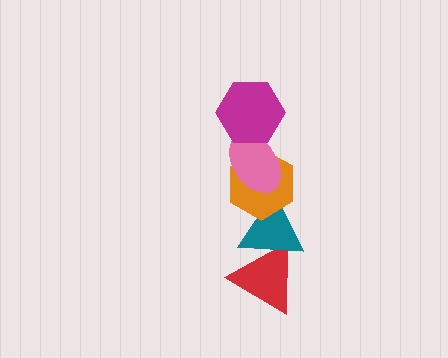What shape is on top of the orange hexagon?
The pink ellipse is on top of the orange hexagon.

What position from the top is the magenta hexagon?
The magenta hexagon is 1st from the top.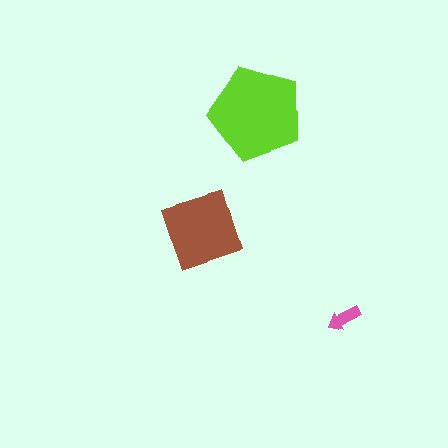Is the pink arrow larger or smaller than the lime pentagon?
Smaller.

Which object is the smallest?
The pink arrow.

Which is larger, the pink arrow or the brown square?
The brown square.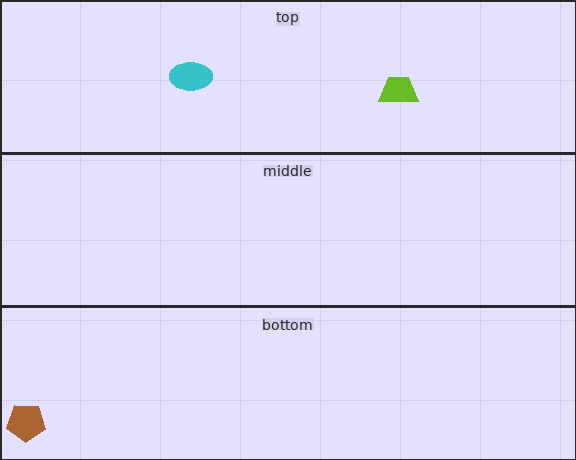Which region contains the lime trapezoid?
The top region.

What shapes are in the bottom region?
The brown pentagon.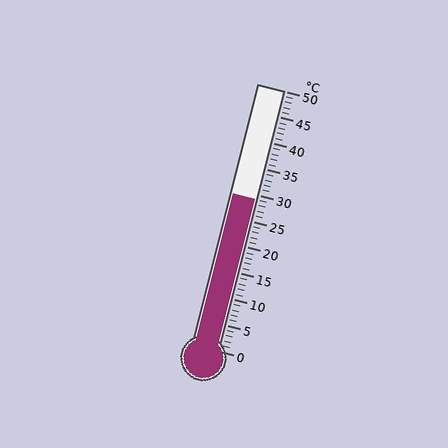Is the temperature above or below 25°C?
The temperature is above 25°C.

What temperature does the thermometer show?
The thermometer shows approximately 29°C.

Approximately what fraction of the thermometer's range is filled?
The thermometer is filled to approximately 60% of its range.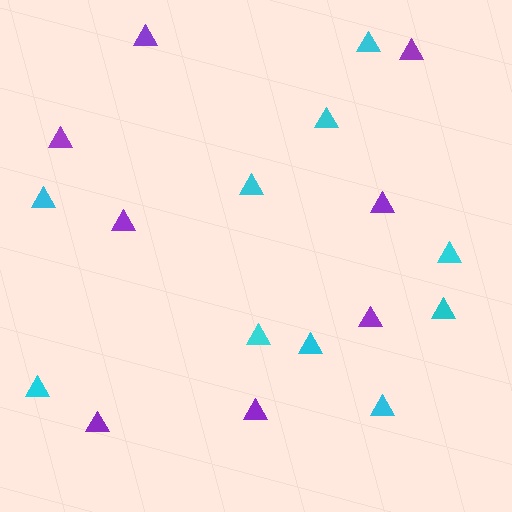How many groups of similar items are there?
There are 2 groups: one group of cyan triangles (10) and one group of purple triangles (8).